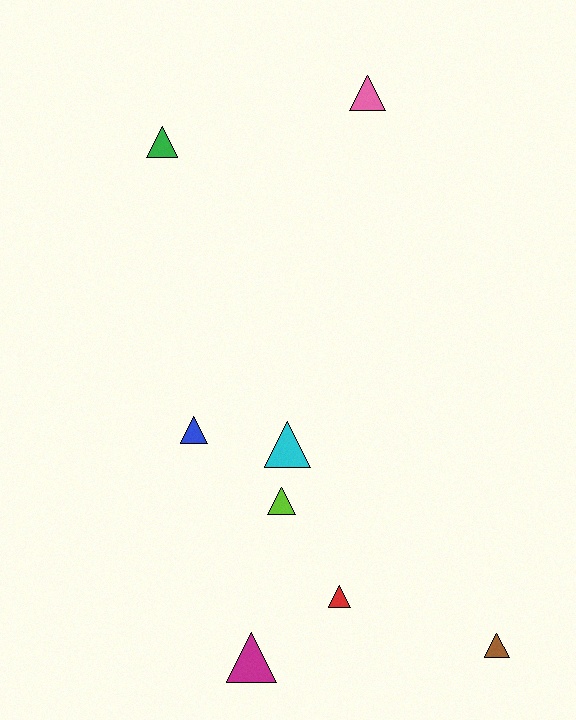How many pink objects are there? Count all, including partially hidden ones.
There is 1 pink object.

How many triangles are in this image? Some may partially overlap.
There are 8 triangles.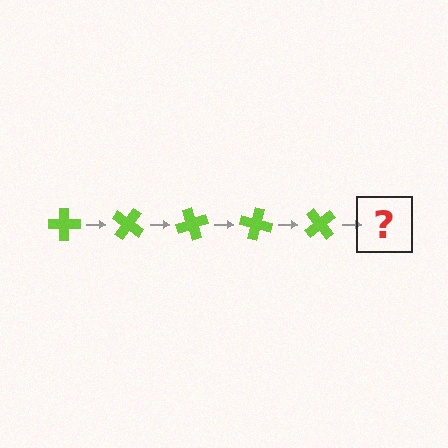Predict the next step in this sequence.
The next step is a lime cross rotated 175 degrees.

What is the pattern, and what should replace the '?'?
The pattern is that the cross rotates 35 degrees each step. The '?' should be a lime cross rotated 175 degrees.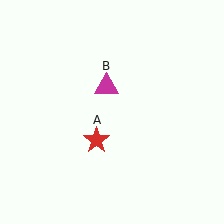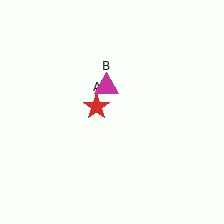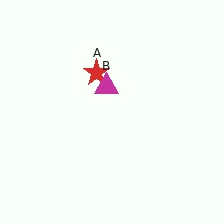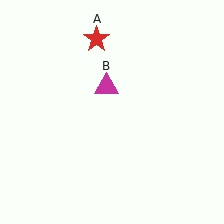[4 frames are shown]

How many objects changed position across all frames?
1 object changed position: red star (object A).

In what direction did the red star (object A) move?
The red star (object A) moved up.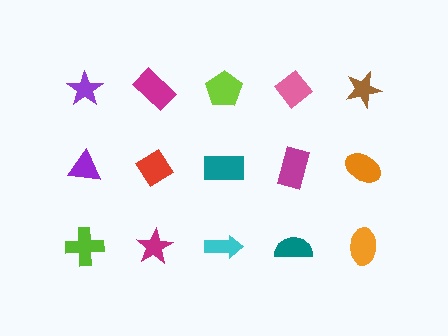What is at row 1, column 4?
A pink diamond.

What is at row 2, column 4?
A magenta rectangle.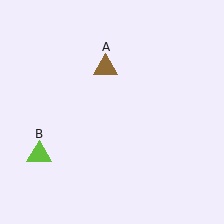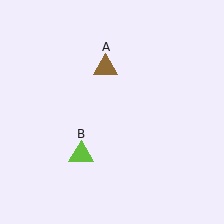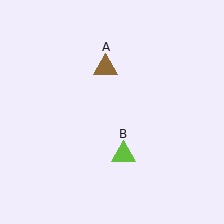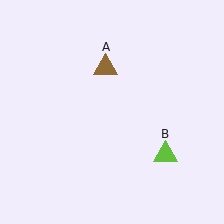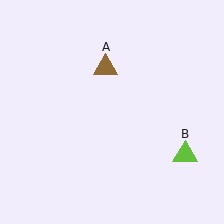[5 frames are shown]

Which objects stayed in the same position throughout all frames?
Brown triangle (object A) remained stationary.